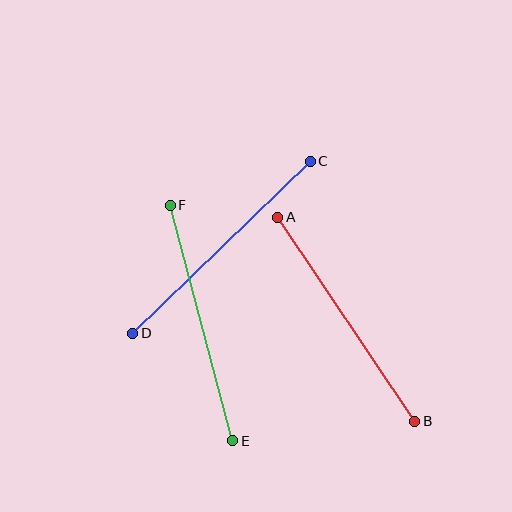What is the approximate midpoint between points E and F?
The midpoint is at approximately (201, 323) pixels.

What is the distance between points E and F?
The distance is approximately 244 pixels.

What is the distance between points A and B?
The distance is approximately 246 pixels.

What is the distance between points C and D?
The distance is approximately 248 pixels.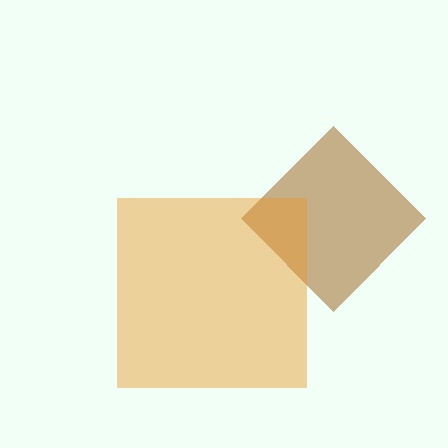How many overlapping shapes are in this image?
There are 2 overlapping shapes in the image.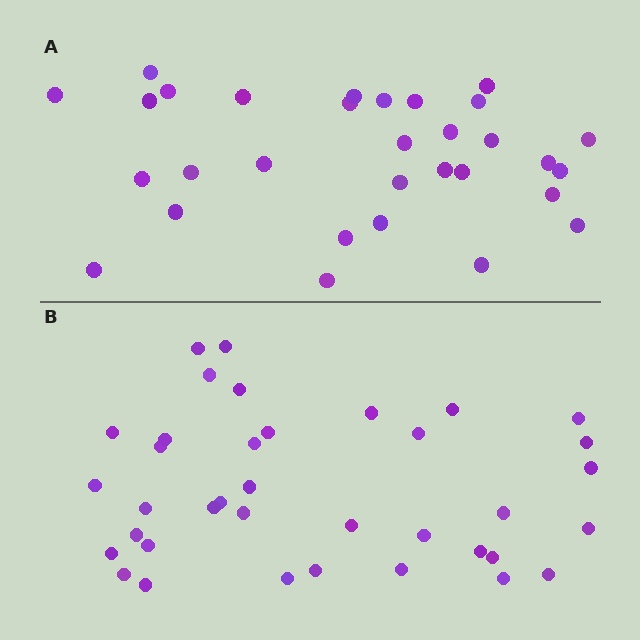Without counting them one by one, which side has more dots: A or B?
Region B (the bottom region) has more dots.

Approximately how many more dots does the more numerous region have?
Region B has about 6 more dots than region A.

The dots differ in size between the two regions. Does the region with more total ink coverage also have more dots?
No. Region A has more total ink coverage because its dots are larger, but region B actually contains more individual dots. Total area can be misleading — the number of items is what matters here.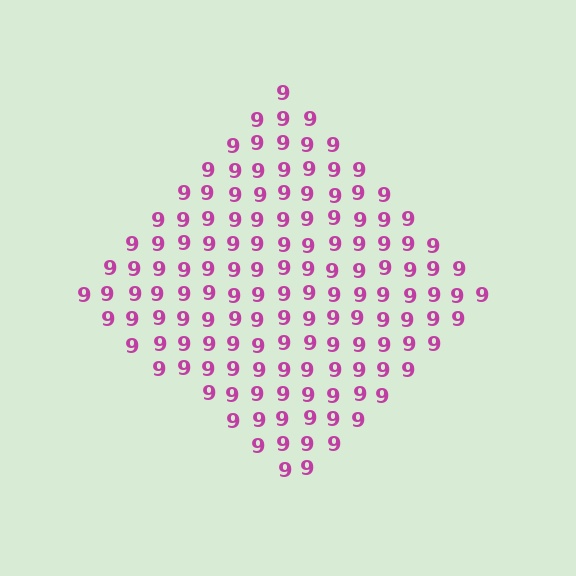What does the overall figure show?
The overall figure shows a diamond.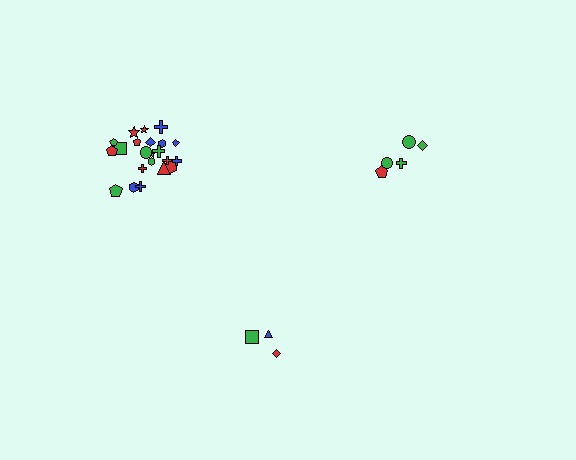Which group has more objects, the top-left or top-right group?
The top-left group.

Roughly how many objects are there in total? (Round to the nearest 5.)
Roughly 30 objects in total.